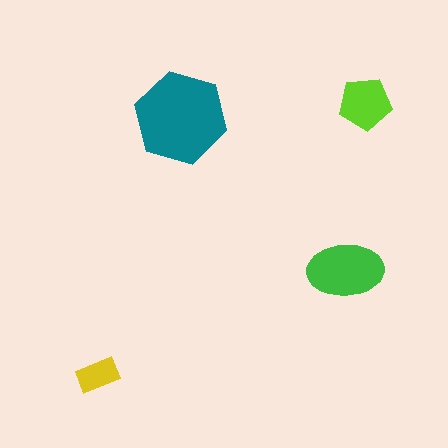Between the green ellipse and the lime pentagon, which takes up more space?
The green ellipse.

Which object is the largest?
The teal hexagon.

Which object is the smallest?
The yellow rectangle.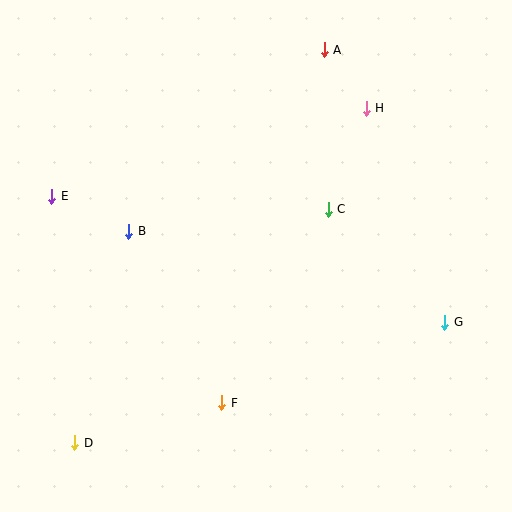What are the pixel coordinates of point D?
Point D is at (75, 443).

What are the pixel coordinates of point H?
Point H is at (366, 108).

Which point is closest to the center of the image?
Point C at (328, 209) is closest to the center.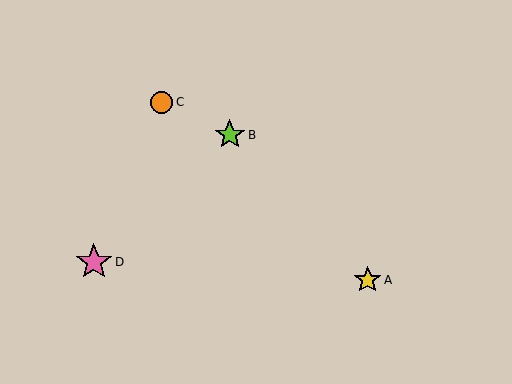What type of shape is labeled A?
Shape A is a yellow star.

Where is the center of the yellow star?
The center of the yellow star is at (368, 280).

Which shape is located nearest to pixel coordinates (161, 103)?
The orange circle (labeled C) at (162, 102) is nearest to that location.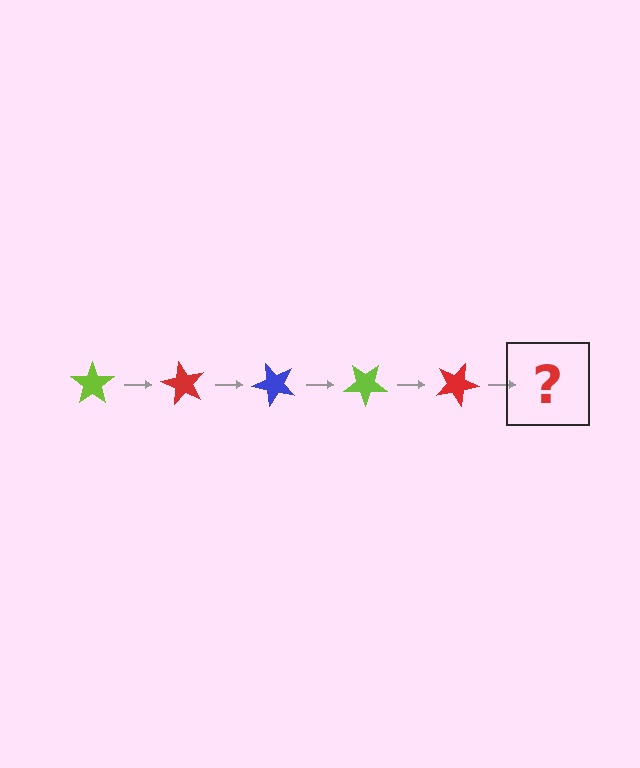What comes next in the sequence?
The next element should be a blue star, rotated 300 degrees from the start.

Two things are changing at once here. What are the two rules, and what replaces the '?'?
The two rules are that it rotates 60 degrees each step and the color cycles through lime, red, and blue. The '?' should be a blue star, rotated 300 degrees from the start.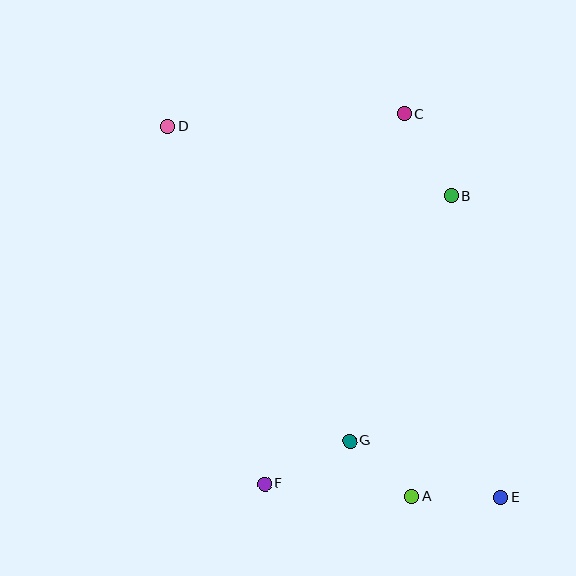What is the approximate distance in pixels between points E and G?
The distance between E and G is approximately 161 pixels.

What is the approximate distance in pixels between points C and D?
The distance between C and D is approximately 237 pixels.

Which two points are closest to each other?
Points A and G are closest to each other.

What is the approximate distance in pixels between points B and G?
The distance between B and G is approximately 265 pixels.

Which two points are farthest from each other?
Points D and E are farthest from each other.